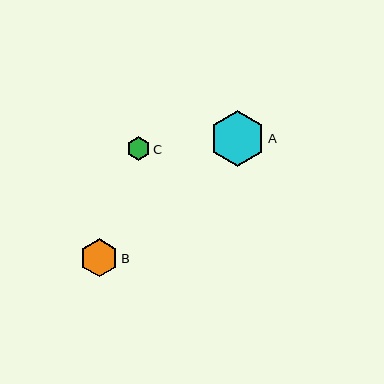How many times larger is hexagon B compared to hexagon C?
Hexagon B is approximately 1.6 times the size of hexagon C.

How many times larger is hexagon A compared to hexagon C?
Hexagon A is approximately 2.4 times the size of hexagon C.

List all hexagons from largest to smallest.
From largest to smallest: A, B, C.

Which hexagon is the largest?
Hexagon A is the largest with a size of approximately 56 pixels.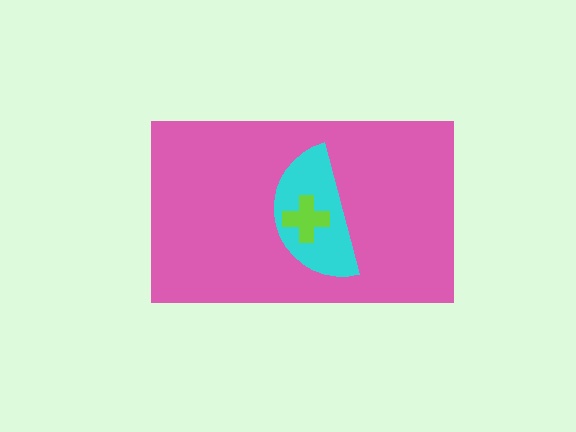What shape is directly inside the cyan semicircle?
The lime cross.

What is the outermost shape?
The pink rectangle.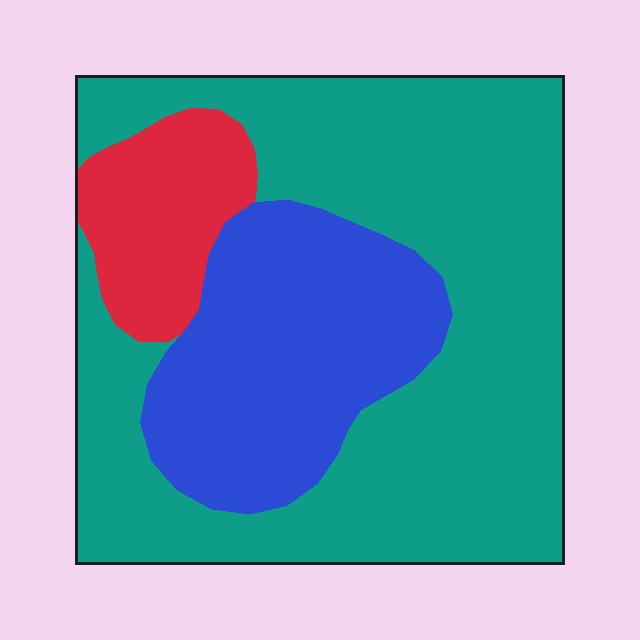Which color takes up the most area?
Teal, at roughly 60%.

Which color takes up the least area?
Red, at roughly 10%.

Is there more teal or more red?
Teal.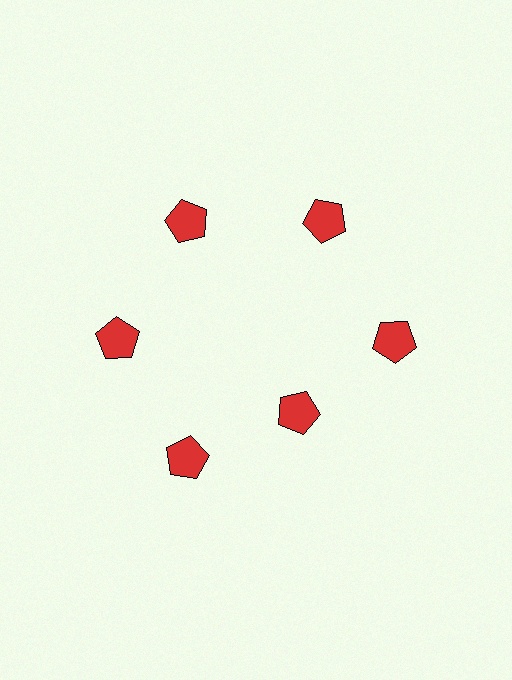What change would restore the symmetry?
The symmetry would be restored by moving it outward, back onto the ring so that all 6 pentagons sit at equal angles and equal distance from the center.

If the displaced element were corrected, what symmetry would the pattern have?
It would have 6-fold rotational symmetry — the pattern would map onto itself every 60 degrees.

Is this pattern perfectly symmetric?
No. The 6 red pentagons are arranged in a ring, but one element near the 5 o'clock position is pulled inward toward the center, breaking the 6-fold rotational symmetry.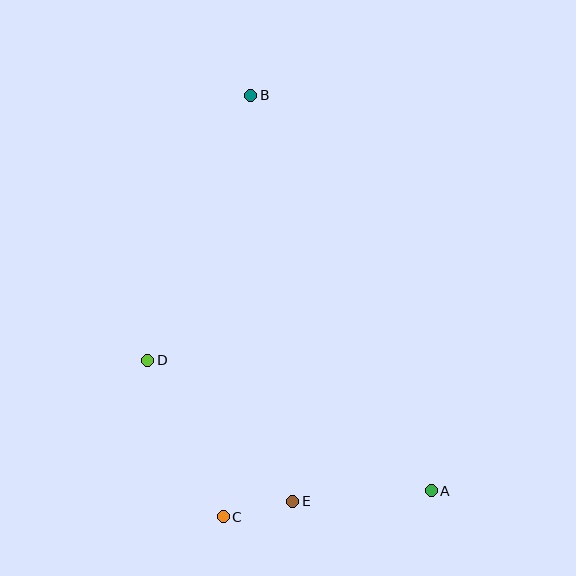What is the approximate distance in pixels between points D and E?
The distance between D and E is approximately 202 pixels.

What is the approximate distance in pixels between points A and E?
The distance between A and E is approximately 139 pixels.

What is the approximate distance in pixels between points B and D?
The distance between B and D is approximately 284 pixels.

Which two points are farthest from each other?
Points A and B are farthest from each other.